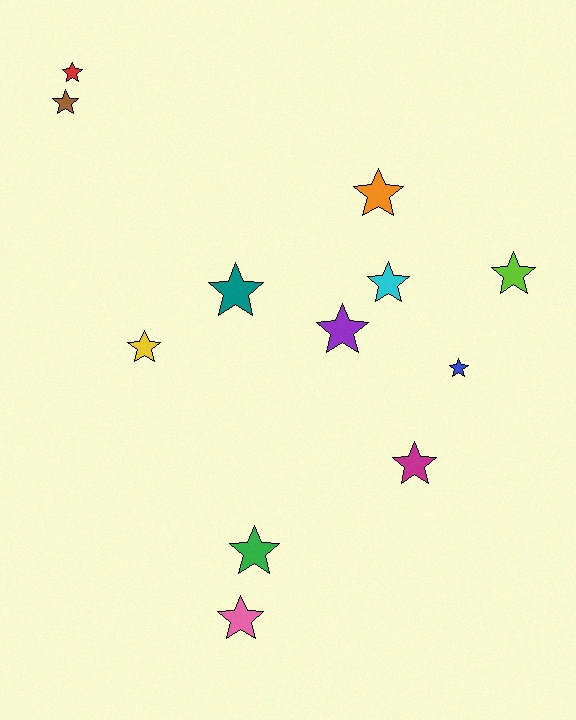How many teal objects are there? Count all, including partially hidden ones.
There is 1 teal object.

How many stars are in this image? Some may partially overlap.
There are 12 stars.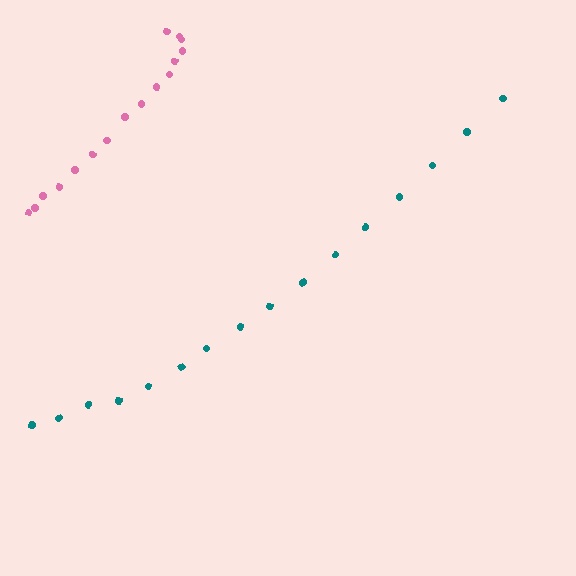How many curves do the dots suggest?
There are 2 distinct paths.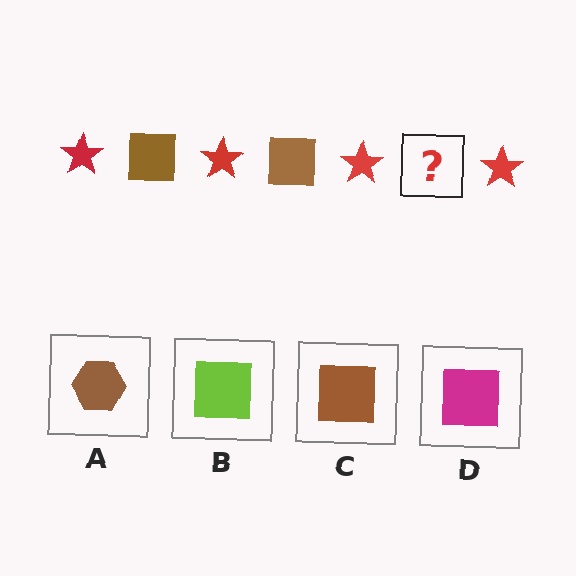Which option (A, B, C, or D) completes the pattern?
C.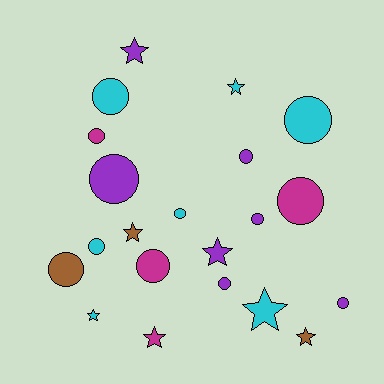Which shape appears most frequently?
Circle, with 13 objects.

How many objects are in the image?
There are 21 objects.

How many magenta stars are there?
There is 1 magenta star.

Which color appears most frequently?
Cyan, with 7 objects.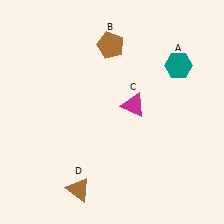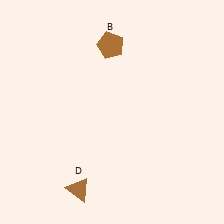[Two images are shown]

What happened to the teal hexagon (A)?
The teal hexagon (A) was removed in Image 2. It was in the top-right area of Image 1.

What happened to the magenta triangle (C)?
The magenta triangle (C) was removed in Image 2. It was in the top-right area of Image 1.